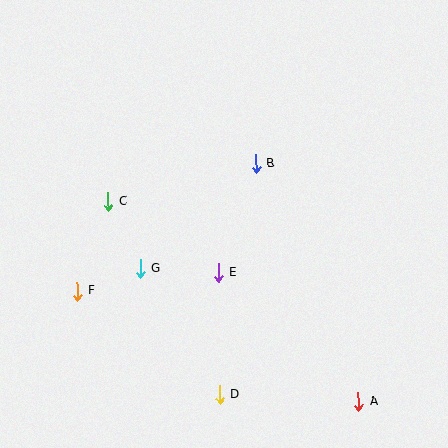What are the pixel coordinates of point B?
Point B is at (256, 163).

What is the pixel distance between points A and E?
The distance between A and E is 190 pixels.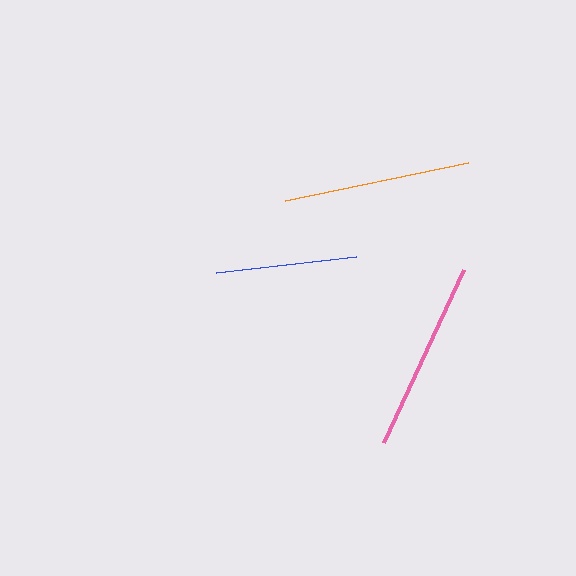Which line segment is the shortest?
The blue line is the shortest at approximately 141 pixels.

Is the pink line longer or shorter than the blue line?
The pink line is longer than the blue line.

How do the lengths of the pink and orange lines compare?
The pink and orange lines are approximately the same length.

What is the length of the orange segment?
The orange segment is approximately 187 pixels long.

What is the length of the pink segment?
The pink segment is approximately 191 pixels long.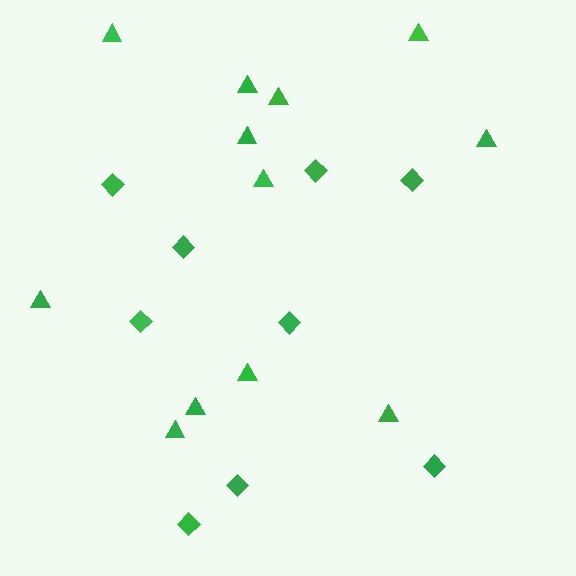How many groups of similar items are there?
There are 2 groups: one group of triangles (12) and one group of diamonds (9).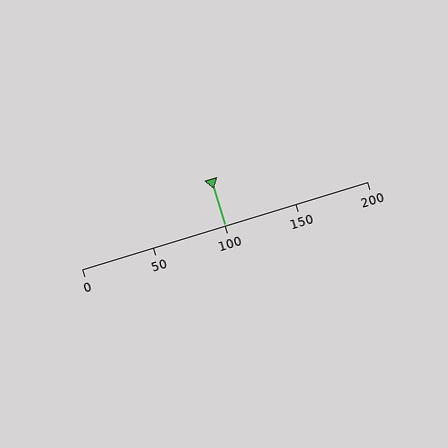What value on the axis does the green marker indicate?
The marker indicates approximately 100.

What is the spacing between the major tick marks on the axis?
The major ticks are spaced 50 apart.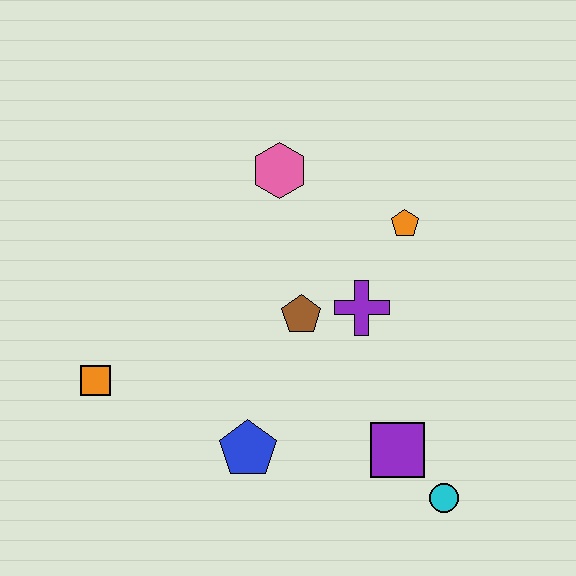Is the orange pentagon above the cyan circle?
Yes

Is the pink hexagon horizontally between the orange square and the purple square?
Yes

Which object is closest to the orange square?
The blue pentagon is closest to the orange square.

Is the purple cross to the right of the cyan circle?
No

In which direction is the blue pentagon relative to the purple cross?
The blue pentagon is below the purple cross.